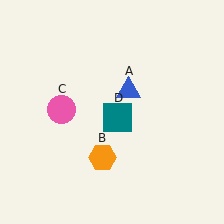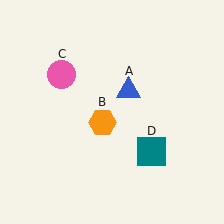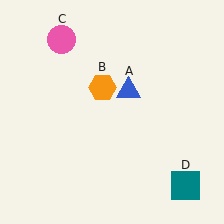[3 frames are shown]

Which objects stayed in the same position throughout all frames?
Blue triangle (object A) remained stationary.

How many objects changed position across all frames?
3 objects changed position: orange hexagon (object B), pink circle (object C), teal square (object D).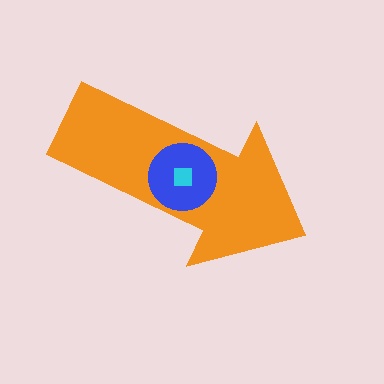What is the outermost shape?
The orange arrow.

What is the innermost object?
The cyan square.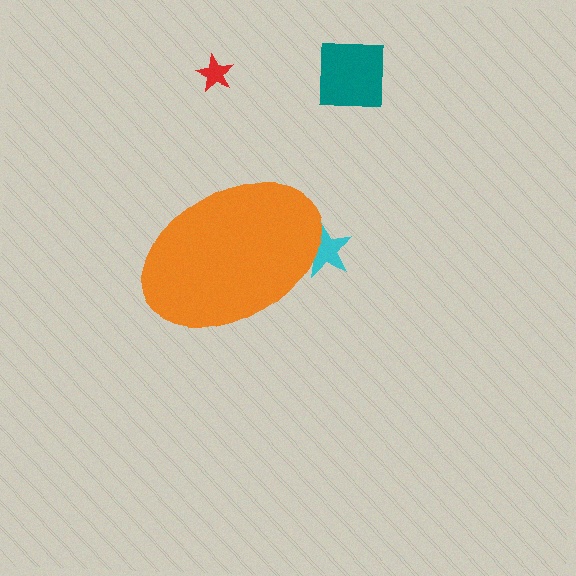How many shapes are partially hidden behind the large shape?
1 shape is partially hidden.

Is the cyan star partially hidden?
Yes, the cyan star is partially hidden behind the orange ellipse.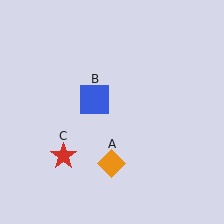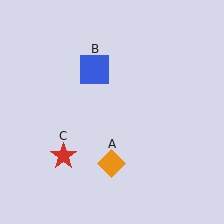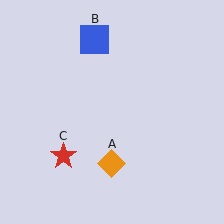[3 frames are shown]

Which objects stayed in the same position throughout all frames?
Orange diamond (object A) and red star (object C) remained stationary.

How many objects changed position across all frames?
1 object changed position: blue square (object B).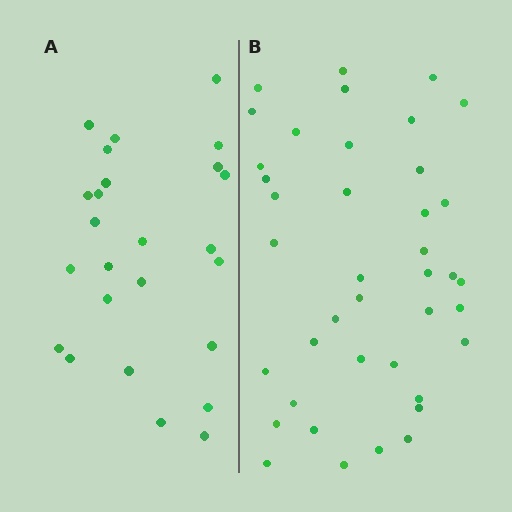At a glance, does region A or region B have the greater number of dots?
Region B (the right region) has more dots.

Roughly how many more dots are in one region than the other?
Region B has approximately 15 more dots than region A.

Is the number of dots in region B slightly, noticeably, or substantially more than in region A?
Region B has substantially more. The ratio is roughly 1.6 to 1.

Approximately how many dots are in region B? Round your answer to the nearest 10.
About 40 dots.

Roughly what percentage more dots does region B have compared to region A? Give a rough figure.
About 60% more.